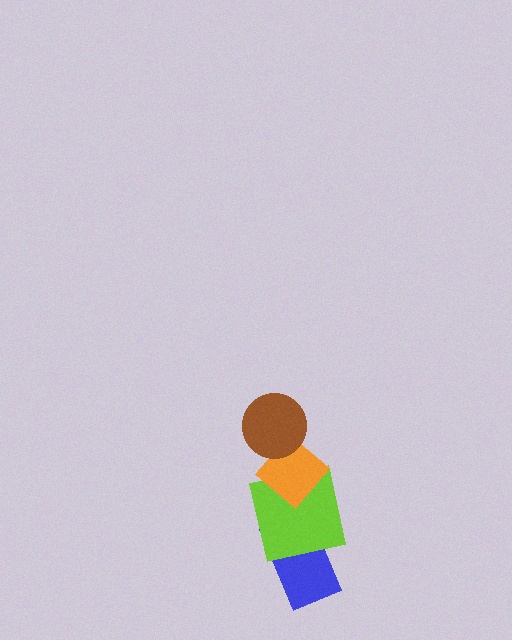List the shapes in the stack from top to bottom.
From top to bottom: the brown circle, the orange diamond, the lime square, the blue rectangle.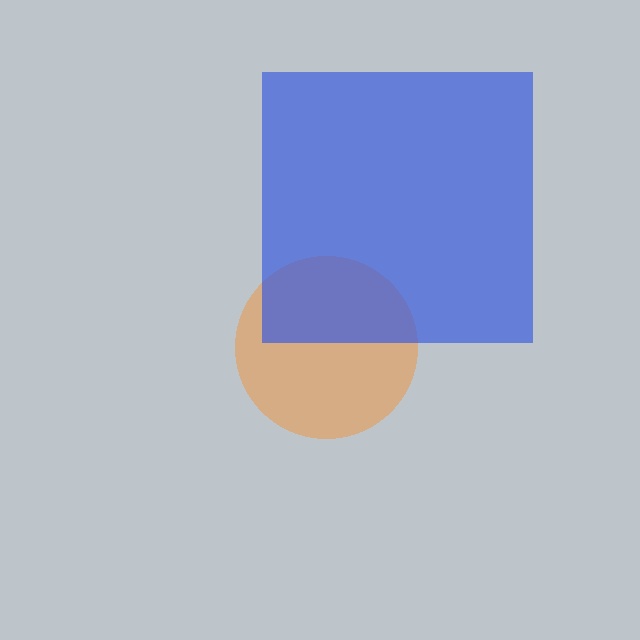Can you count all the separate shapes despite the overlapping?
Yes, there are 2 separate shapes.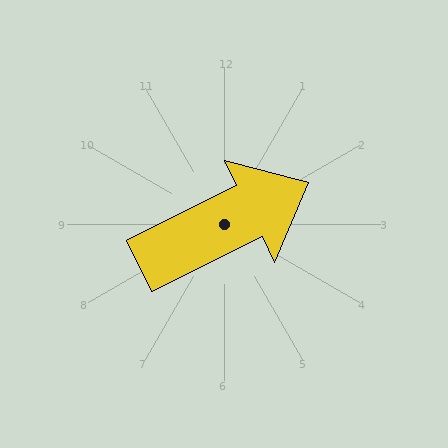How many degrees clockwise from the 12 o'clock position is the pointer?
Approximately 64 degrees.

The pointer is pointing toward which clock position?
Roughly 2 o'clock.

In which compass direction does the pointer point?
Northeast.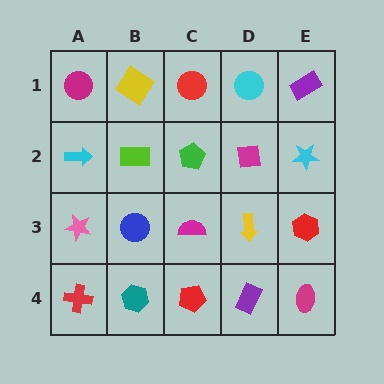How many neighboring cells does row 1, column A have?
2.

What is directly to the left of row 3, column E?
A yellow arrow.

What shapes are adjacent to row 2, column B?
A yellow diamond (row 1, column B), a blue circle (row 3, column B), a cyan arrow (row 2, column A), a green pentagon (row 2, column C).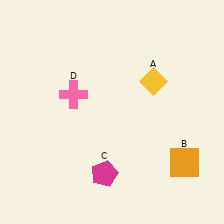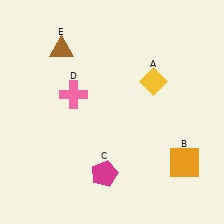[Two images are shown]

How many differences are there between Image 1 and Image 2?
There is 1 difference between the two images.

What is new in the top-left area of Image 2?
A brown triangle (E) was added in the top-left area of Image 2.